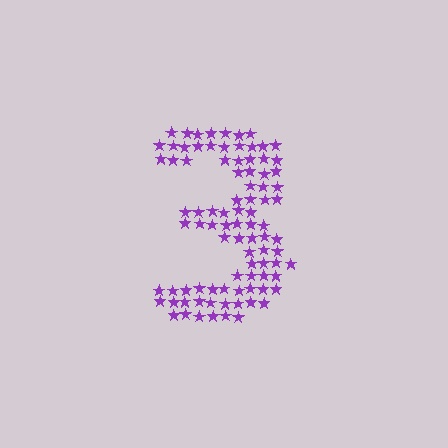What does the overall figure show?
The overall figure shows the digit 3.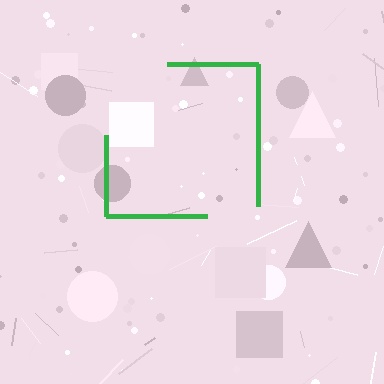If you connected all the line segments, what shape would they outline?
They would outline a square.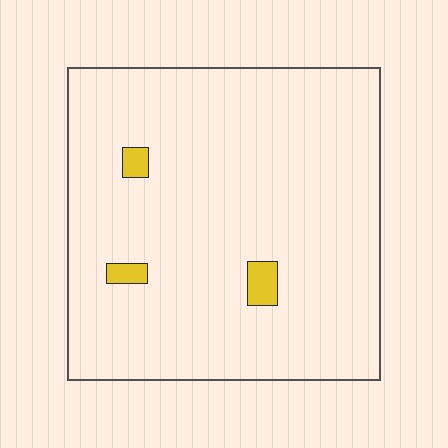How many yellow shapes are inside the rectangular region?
3.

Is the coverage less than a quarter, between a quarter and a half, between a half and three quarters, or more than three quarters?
Less than a quarter.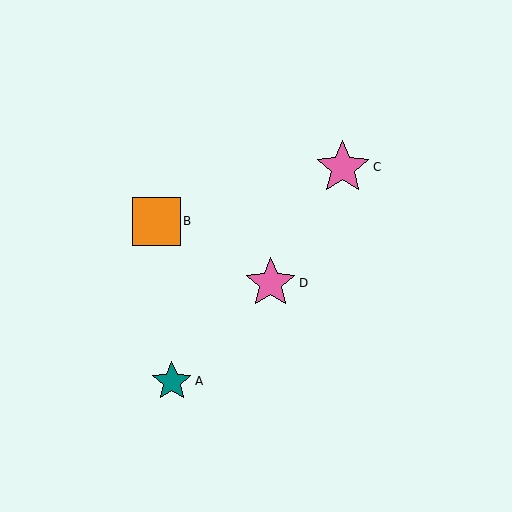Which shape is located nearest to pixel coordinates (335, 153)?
The pink star (labeled C) at (343, 167) is nearest to that location.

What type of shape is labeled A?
Shape A is a teal star.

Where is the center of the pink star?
The center of the pink star is at (271, 283).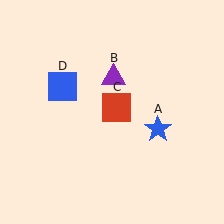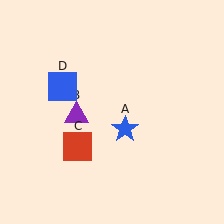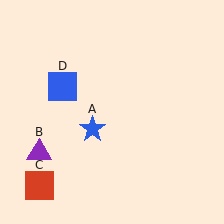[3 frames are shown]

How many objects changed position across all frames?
3 objects changed position: blue star (object A), purple triangle (object B), red square (object C).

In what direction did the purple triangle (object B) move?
The purple triangle (object B) moved down and to the left.